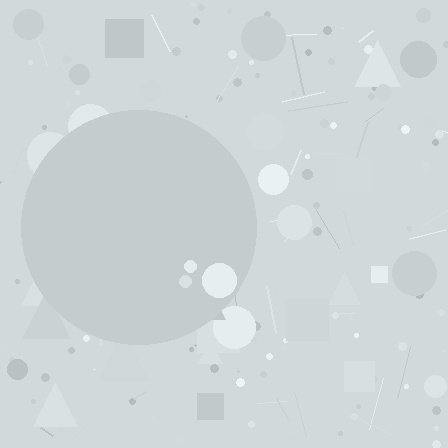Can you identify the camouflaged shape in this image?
The camouflaged shape is a circle.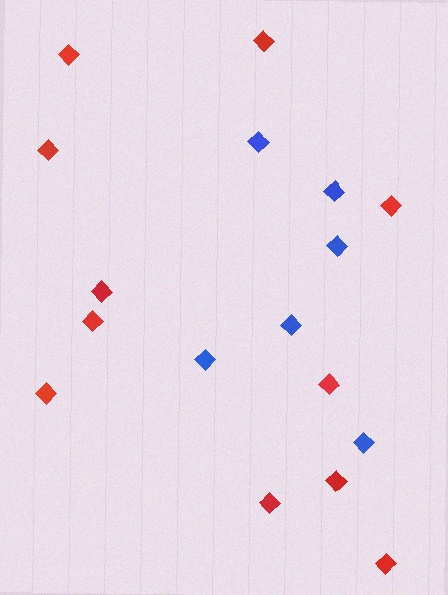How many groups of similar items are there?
There are 2 groups: one group of red diamonds (11) and one group of blue diamonds (6).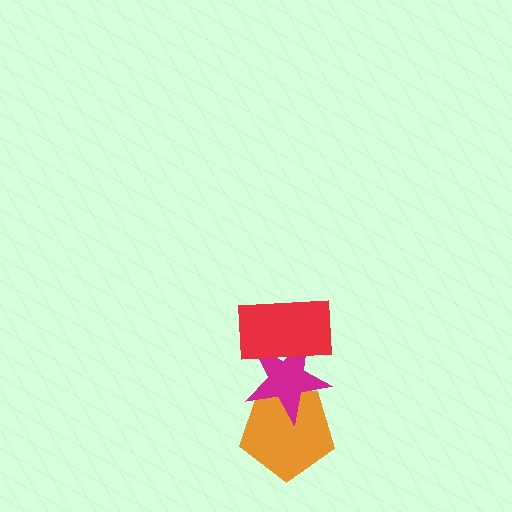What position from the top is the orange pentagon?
The orange pentagon is 3rd from the top.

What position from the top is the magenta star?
The magenta star is 2nd from the top.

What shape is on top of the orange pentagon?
The magenta star is on top of the orange pentagon.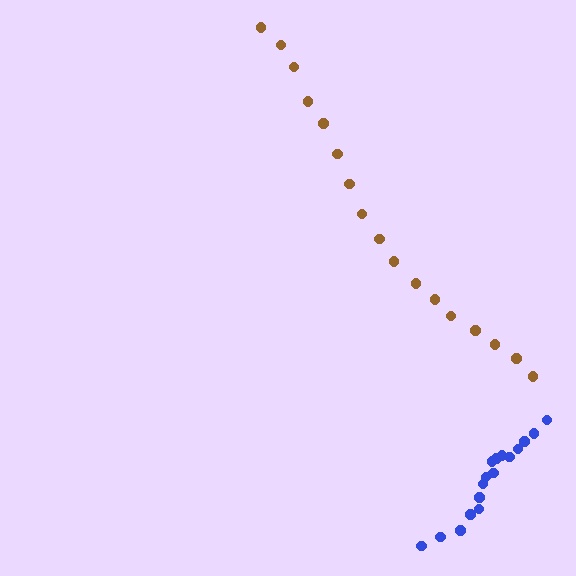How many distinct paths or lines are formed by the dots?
There are 2 distinct paths.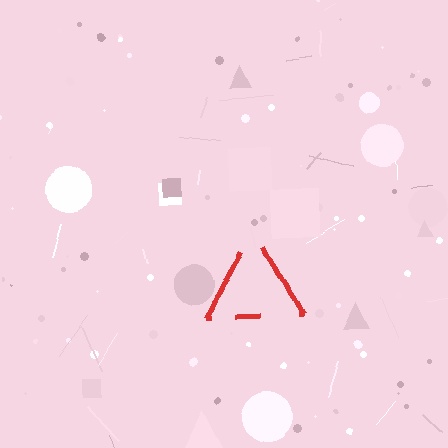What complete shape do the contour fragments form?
The contour fragments form a triangle.